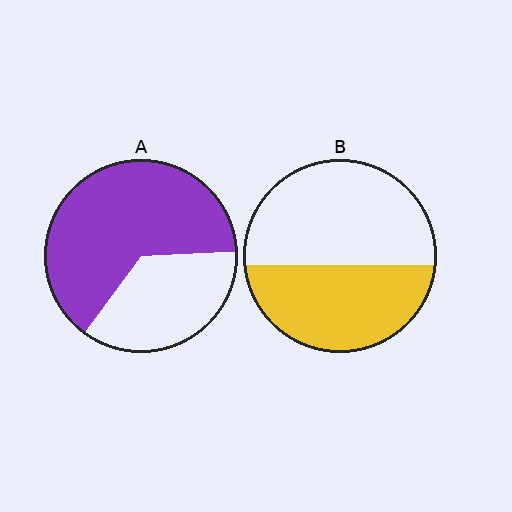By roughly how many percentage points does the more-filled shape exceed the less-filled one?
By roughly 20 percentage points (A over B).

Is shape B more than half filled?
No.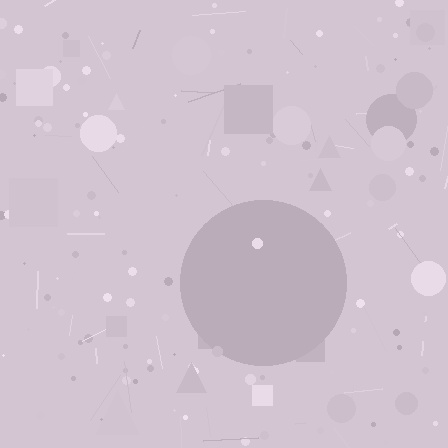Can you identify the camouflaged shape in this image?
The camouflaged shape is a circle.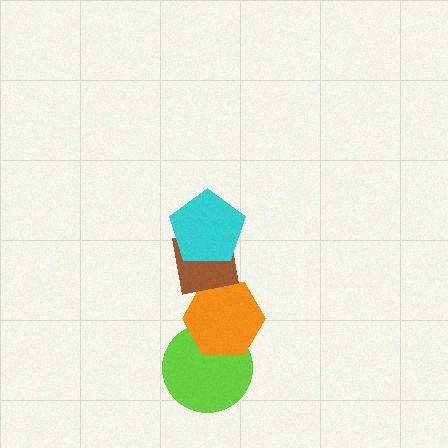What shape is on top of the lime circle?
The orange hexagon is on top of the lime circle.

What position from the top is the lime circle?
The lime circle is 4th from the top.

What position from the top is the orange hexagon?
The orange hexagon is 3rd from the top.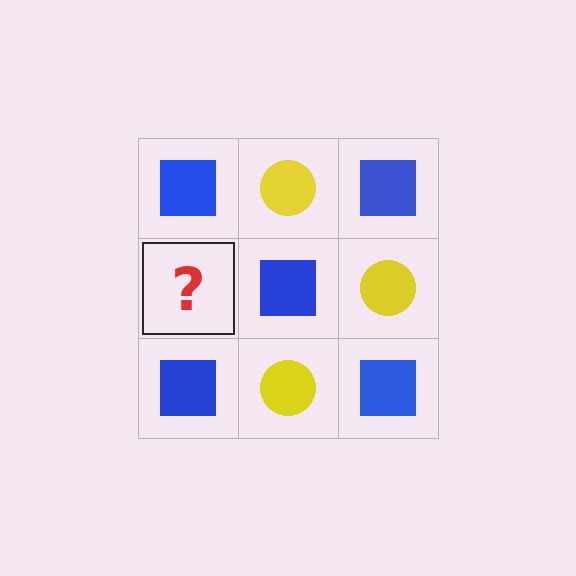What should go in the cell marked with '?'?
The missing cell should contain a yellow circle.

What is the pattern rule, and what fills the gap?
The rule is that it alternates blue square and yellow circle in a checkerboard pattern. The gap should be filled with a yellow circle.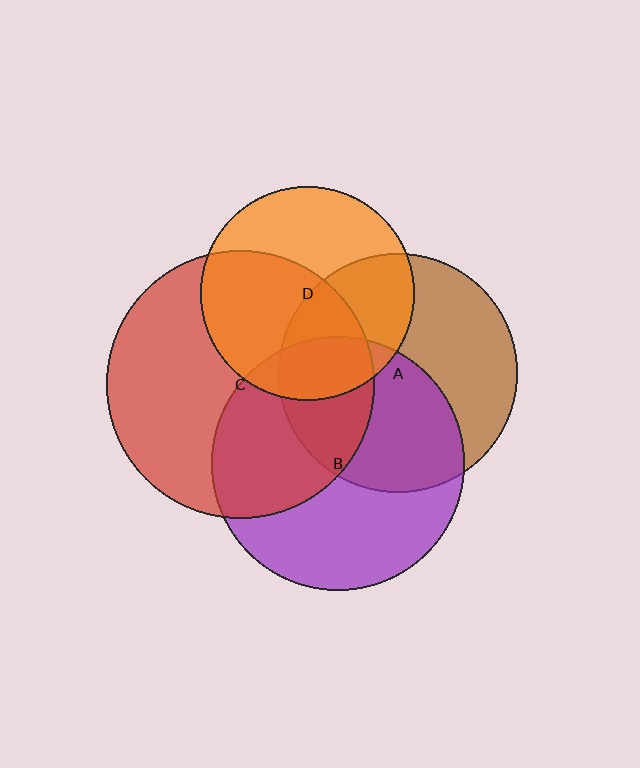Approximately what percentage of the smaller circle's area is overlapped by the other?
Approximately 30%.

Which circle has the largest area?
Circle C (red).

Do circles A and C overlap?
Yes.